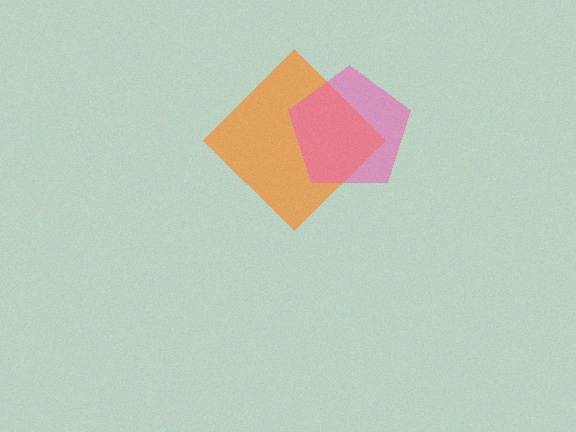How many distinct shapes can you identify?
There are 2 distinct shapes: an orange diamond, a pink pentagon.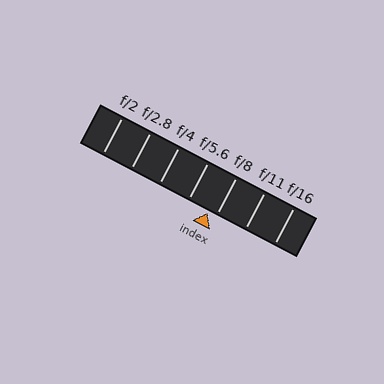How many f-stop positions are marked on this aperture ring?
There are 7 f-stop positions marked.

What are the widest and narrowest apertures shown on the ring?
The widest aperture shown is f/2 and the narrowest is f/16.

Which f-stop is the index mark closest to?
The index mark is closest to f/8.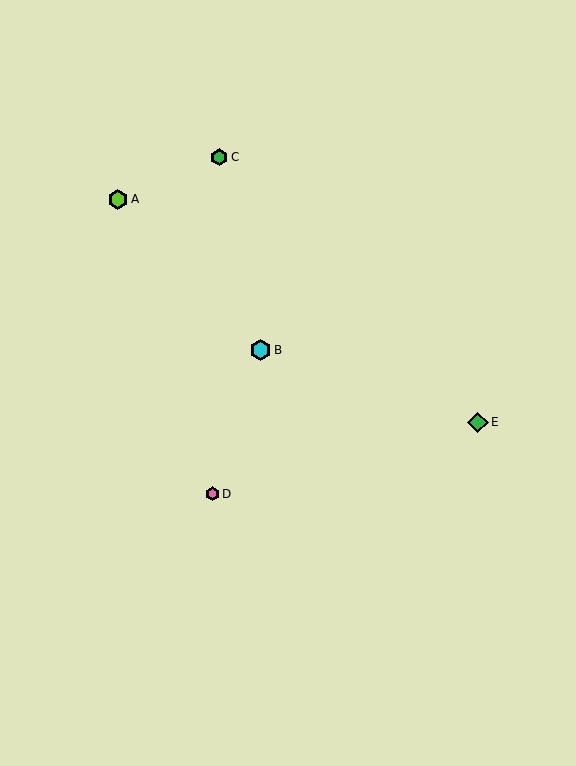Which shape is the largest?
The cyan hexagon (labeled B) is the largest.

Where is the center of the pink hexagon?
The center of the pink hexagon is at (213, 494).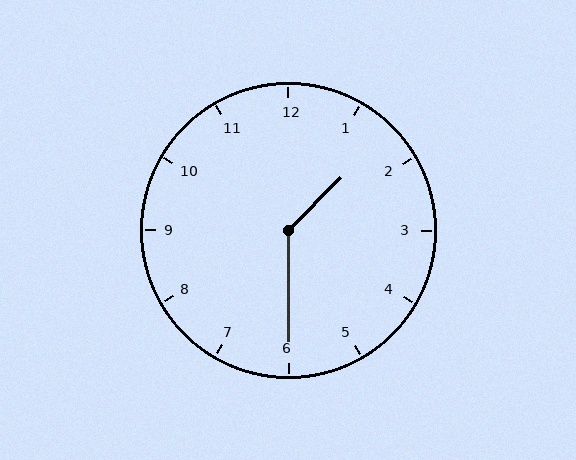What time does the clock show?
1:30.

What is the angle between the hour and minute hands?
Approximately 135 degrees.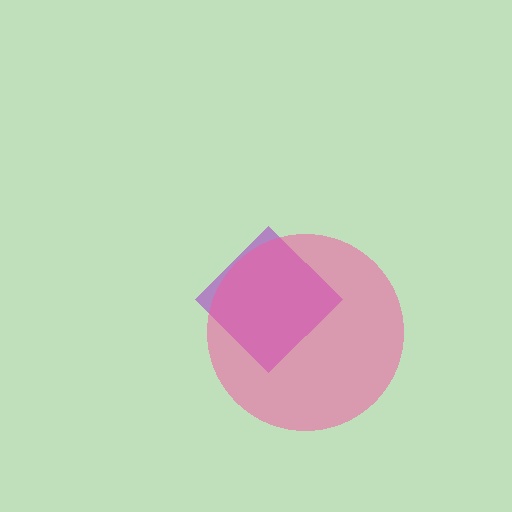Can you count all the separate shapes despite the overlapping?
Yes, there are 2 separate shapes.